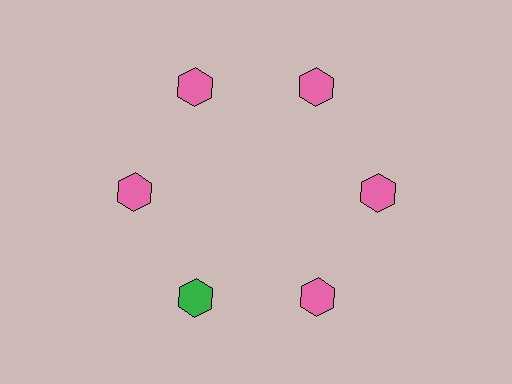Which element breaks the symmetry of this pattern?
The green hexagon at roughly the 7 o'clock position breaks the symmetry. All other shapes are pink hexagons.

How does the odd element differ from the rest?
It has a different color: green instead of pink.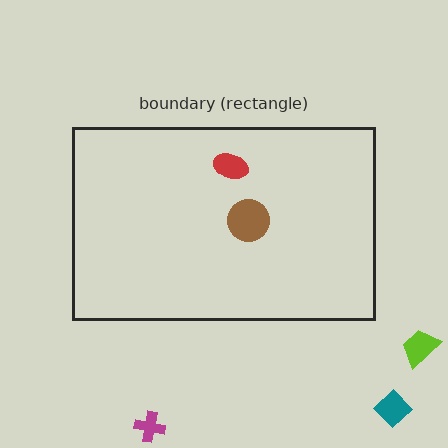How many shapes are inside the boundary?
2 inside, 3 outside.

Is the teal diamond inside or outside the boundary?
Outside.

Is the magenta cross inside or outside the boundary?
Outside.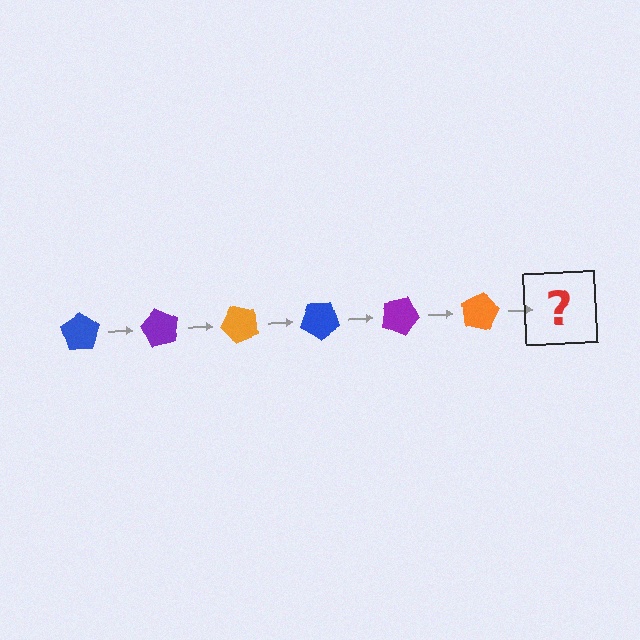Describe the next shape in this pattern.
It should be a blue pentagon, rotated 360 degrees from the start.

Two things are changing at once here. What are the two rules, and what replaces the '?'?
The two rules are that it rotates 60 degrees each step and the color cycles through blue, purple, and orange. The '?' should be a blue pentagon, rotated 360 degrees from the start.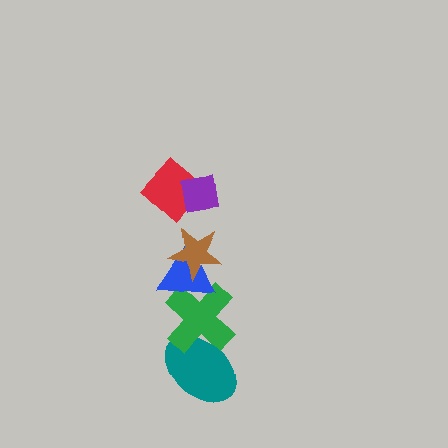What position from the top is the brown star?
The brown star is 3rd from the top.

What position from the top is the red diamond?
The red diamond is 2nd from the top.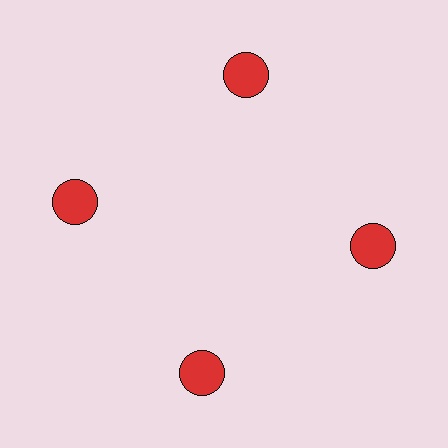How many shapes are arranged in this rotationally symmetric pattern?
There are 4 shapes, arranged in 4 groups of 1.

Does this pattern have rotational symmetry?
Yes, this pattern has 4-fold rotational symmetry. It looks the same after rotating 90 degrees around the center.